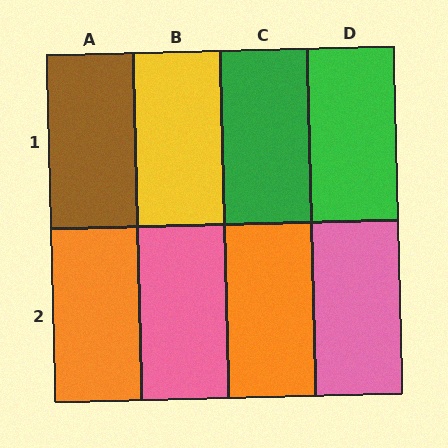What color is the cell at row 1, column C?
Green.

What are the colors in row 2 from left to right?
Orange, pink, orange, pink.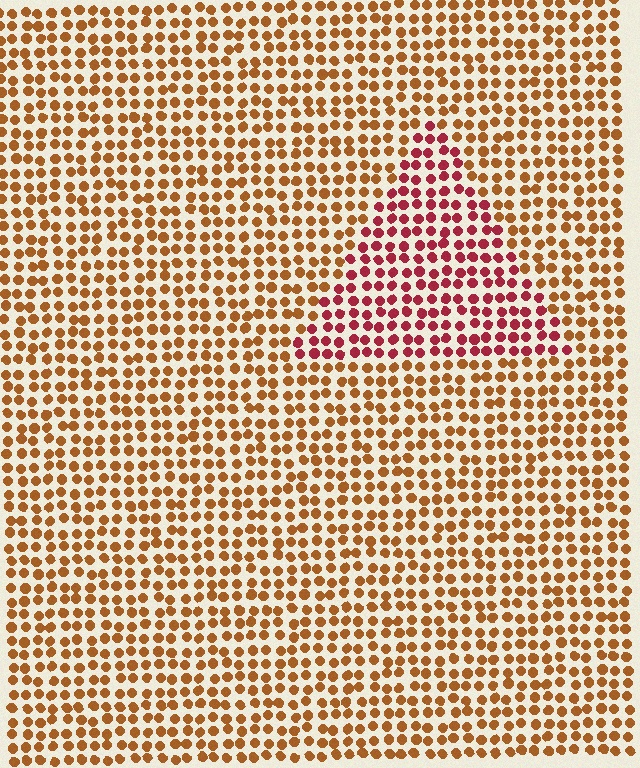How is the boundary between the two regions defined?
The boundary is defined purely by a slight shift in hue (about 40 degrees). Spacing, size, and orientation are identical on both sides.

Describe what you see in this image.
The image is filled with small brown elements in a uniform arrangement. A triangle-shaped region is visible where the elements are tinted to a slightly different hue, forming a subtle color boundary.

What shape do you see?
I see a triangle.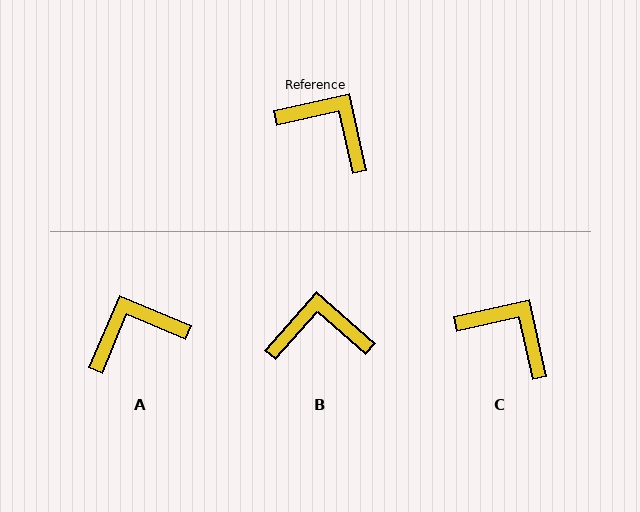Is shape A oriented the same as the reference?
No, it is off by about 55 degrees.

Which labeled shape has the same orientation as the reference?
C.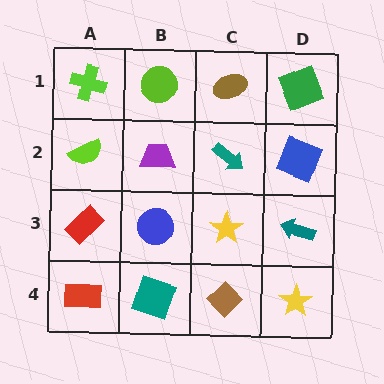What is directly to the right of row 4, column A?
A teal square.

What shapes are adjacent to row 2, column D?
A green square (row 1, column D), a teal arrow (row 3, column D), a teal arrow (row 2, column C).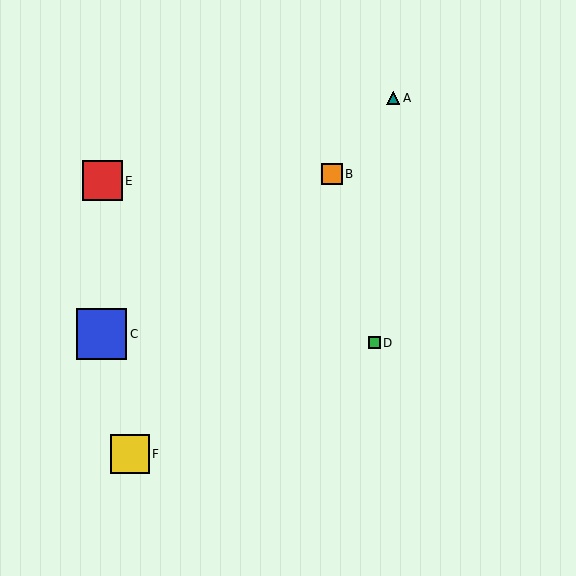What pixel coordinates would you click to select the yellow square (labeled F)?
Click at (130, 454) to select the yellow square F.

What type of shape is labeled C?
Shape C is a blue square.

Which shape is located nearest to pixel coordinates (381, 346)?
The green square (labeled D) at (374, 343) is nearest to that location.